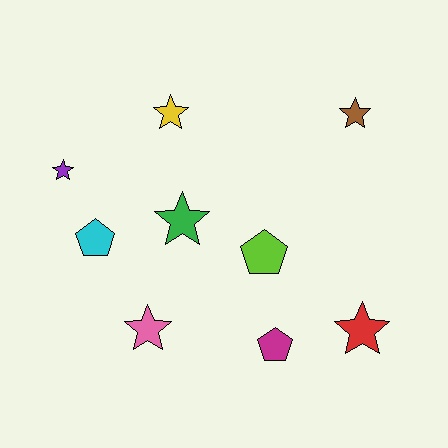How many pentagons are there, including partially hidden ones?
There are 3 pentagons.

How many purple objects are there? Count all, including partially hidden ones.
There is 1 purple object.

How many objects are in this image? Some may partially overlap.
There are 9 objects.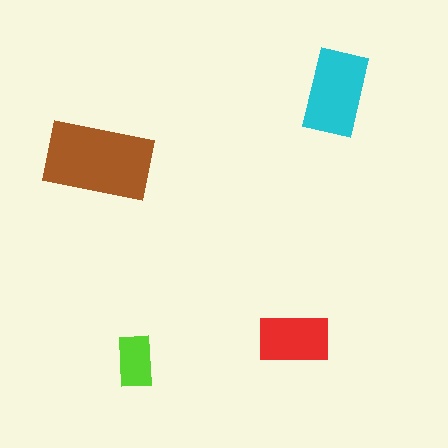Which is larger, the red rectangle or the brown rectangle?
The brown one.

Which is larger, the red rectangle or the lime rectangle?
The red one.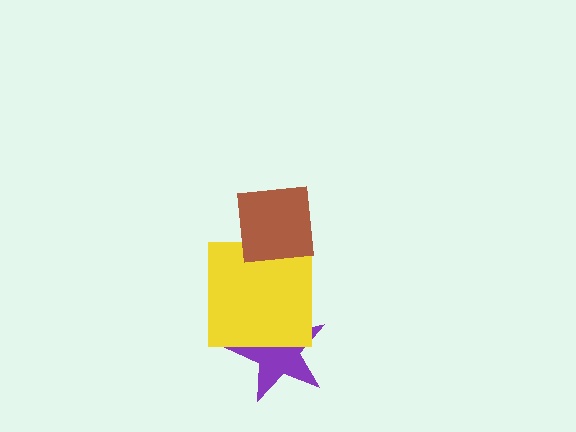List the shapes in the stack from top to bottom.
From top to bottom: the brown square, the yellow square, the purple star.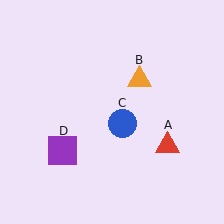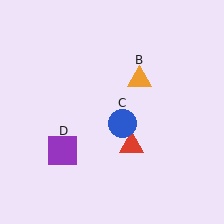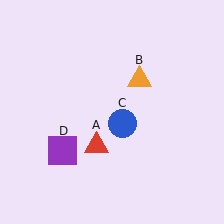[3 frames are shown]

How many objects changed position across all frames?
1 object changed position: red triangle (object A).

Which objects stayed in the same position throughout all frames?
Orange triangle (object B) and blue circle (object C) and purple square (object D) remained stationary.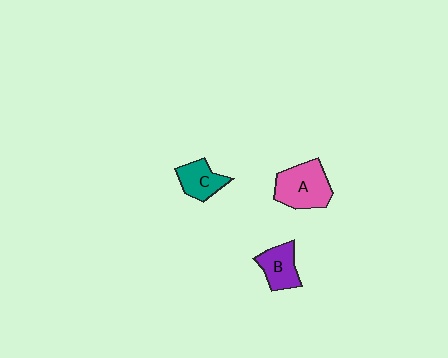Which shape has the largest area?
Shape A (pink).